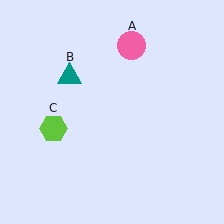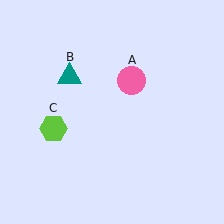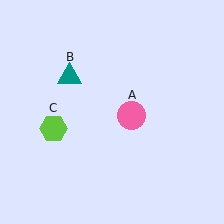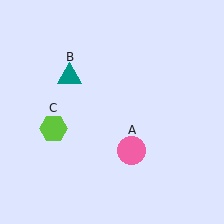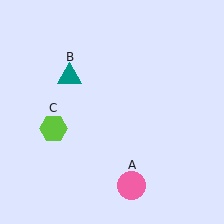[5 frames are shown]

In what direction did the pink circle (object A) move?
The pink circle (object A) moved down.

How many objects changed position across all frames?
1 object changed position: pink circle (object A).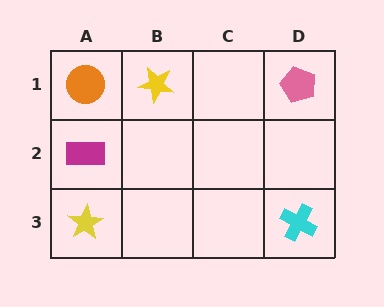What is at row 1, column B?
A yellow star.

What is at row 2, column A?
A magenta rectangle.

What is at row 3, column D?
A cyan cross.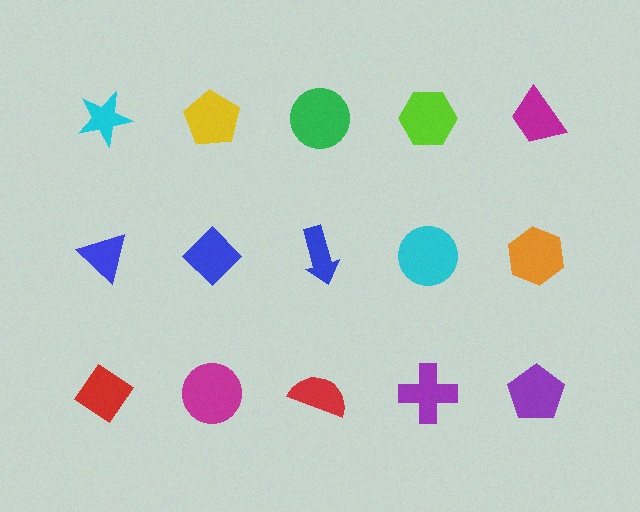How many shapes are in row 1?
5 shapes.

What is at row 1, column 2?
A yellow pentagon.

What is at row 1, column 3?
A green circle.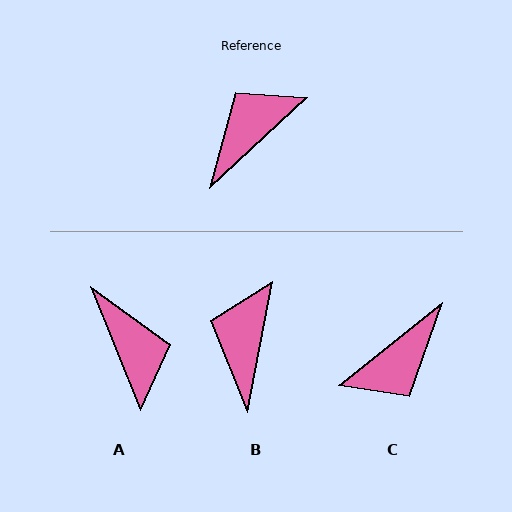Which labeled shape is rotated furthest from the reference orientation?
C, about 176 degrees away.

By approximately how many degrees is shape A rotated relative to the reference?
Approximately 111 degrees clockwise.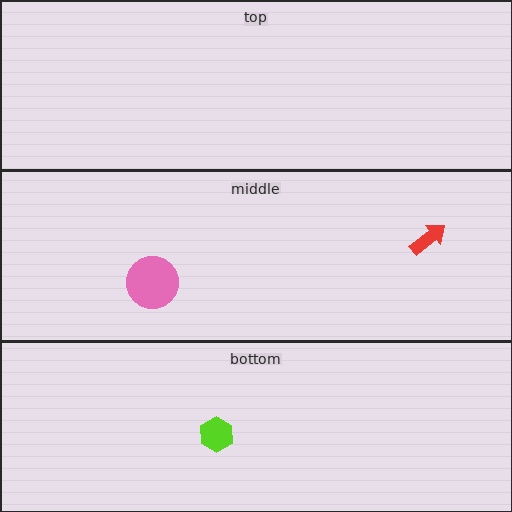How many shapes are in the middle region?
2.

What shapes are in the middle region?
The pink circle, the red arrow.